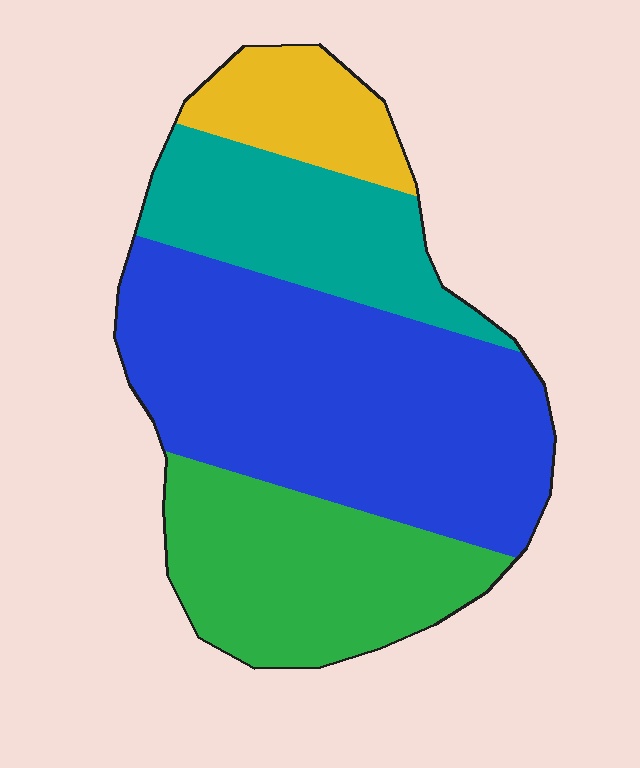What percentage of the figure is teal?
Teal takes up about one fifth (1/5) of the figure.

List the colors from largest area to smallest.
From largest to smallest: blue, green, teal, yellow.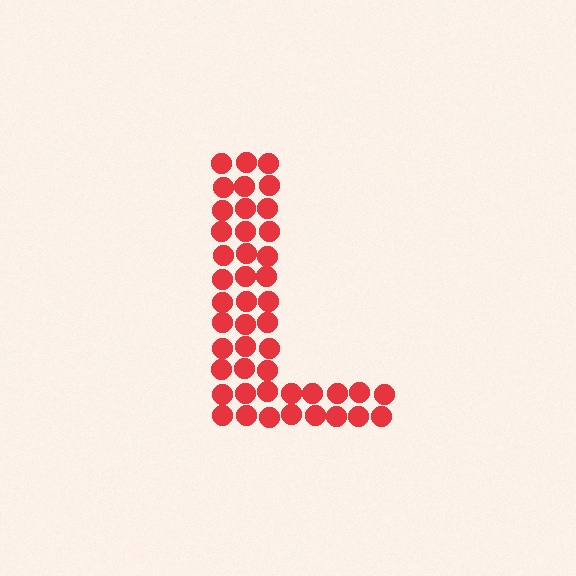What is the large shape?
The large shape is the letter L.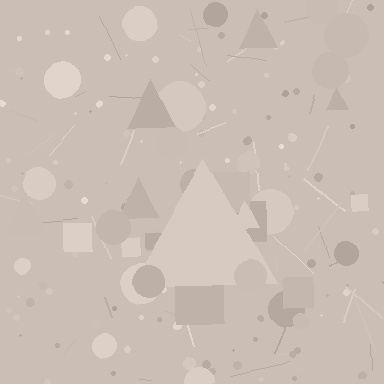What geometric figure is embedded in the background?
A triangle is embedded in the background.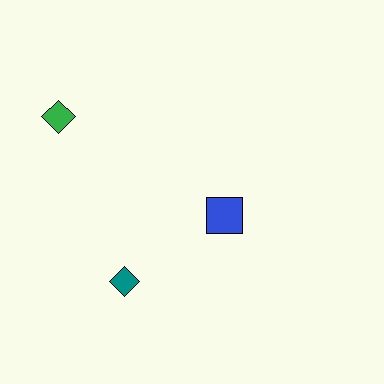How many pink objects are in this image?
There are no pink objects.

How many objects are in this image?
There are 3 objects.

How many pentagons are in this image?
There are no pentagons.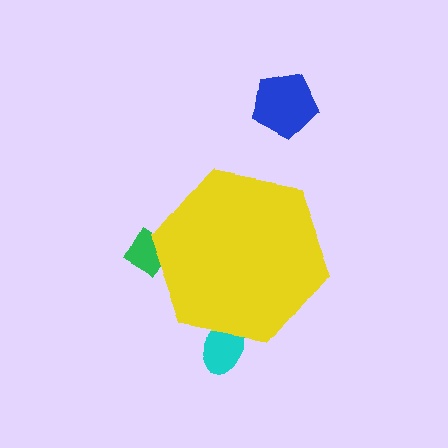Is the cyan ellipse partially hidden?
Yes, the cyan ellipse is partially hidden behind the yellow hexagon.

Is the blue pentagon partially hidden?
No, the blue pentagon is fully visible.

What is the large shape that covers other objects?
A yellow hexagon.